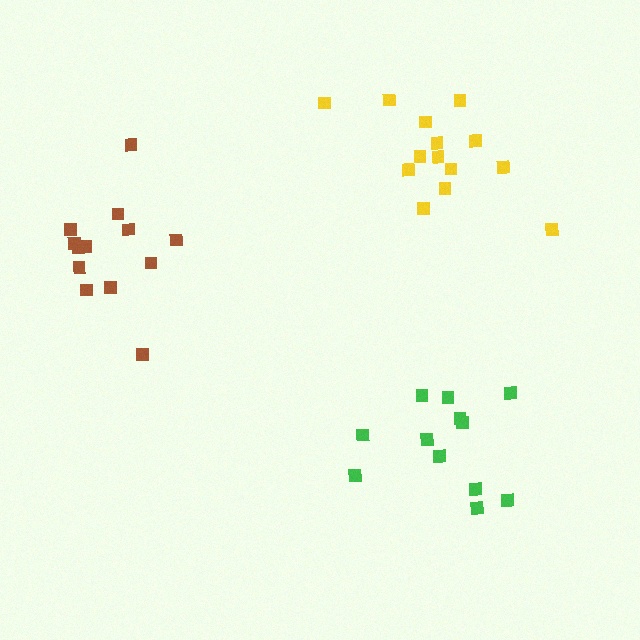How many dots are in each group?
Group 1: 14 dots, Group 2: 13 dots, Group 3: 12 dots (39 total).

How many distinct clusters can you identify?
There are 3 distinct clusters.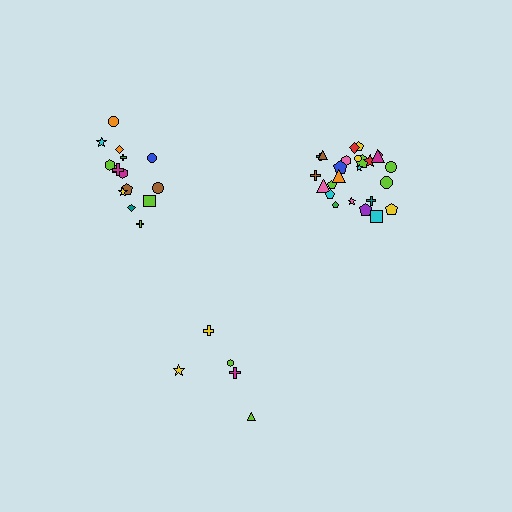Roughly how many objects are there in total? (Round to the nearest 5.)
Roughly 45 objects in total.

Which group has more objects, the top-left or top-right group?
The top-right group.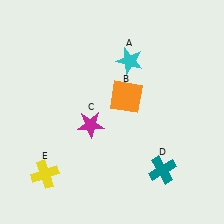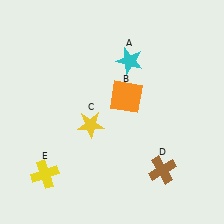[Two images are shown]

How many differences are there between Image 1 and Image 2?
There are 2 differences between the two images.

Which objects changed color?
C changed from magenta to yellow. D changed from teal to brown.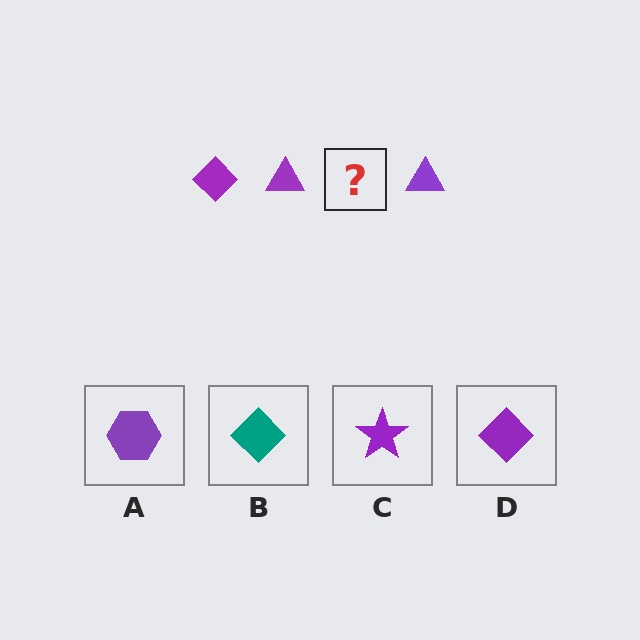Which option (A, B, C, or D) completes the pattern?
D.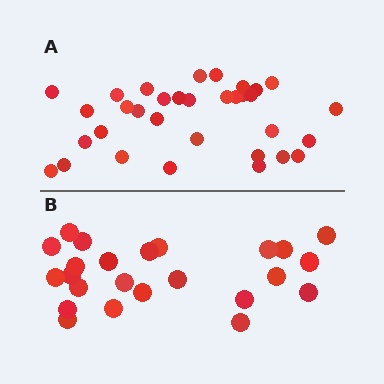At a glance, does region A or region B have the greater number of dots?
Region A (the top region) has more dots.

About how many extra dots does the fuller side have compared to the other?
Region A has roughly 8 or so more dots than region B.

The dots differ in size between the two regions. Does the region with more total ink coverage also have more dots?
No. Region B has more total ink coverage because its dots are larger, but region A actually contains more individual dots. Total area can be misleading — the number of items is what matters here.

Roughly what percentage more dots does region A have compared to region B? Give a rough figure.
About 40% more.